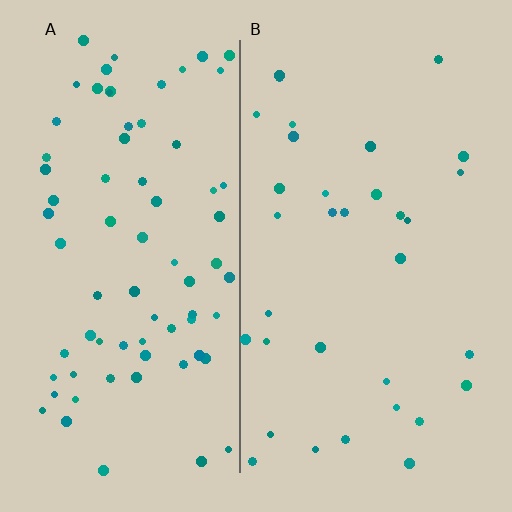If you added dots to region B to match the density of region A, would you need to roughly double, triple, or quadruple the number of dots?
Approximately double.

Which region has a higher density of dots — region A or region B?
A (the left).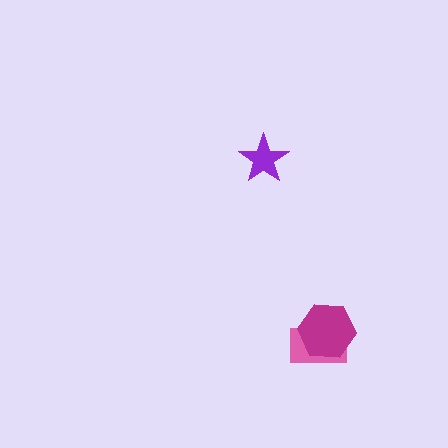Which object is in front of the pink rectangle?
The magenta hexagon is in front of the pink rectangle.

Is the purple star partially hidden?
No, no other shape covers it.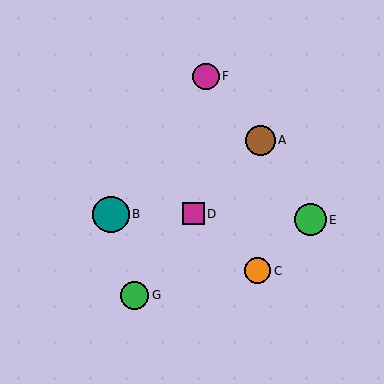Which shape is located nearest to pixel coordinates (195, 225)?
The magenta square (labeled D) at (193, 214) is nearest to that location.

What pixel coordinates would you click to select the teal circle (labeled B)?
Click at (111, 214) to select the teal circle B.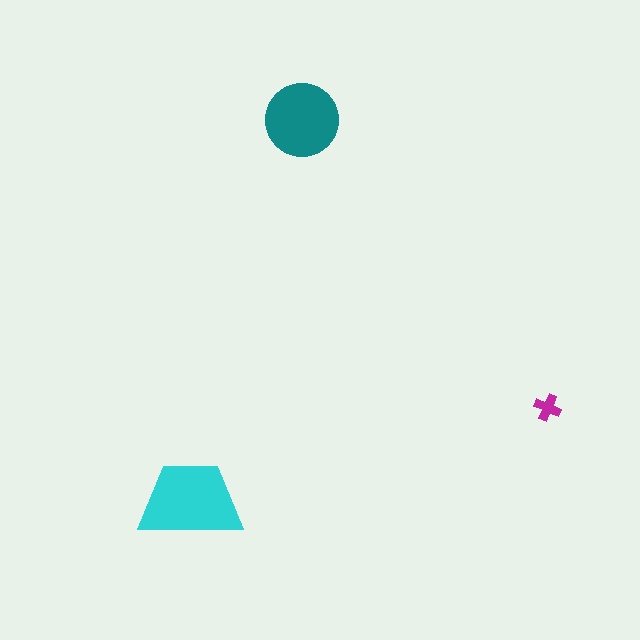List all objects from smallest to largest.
The magenta cross, the teal circle, the cyan trapezoid.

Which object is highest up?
The teal circle is topmost.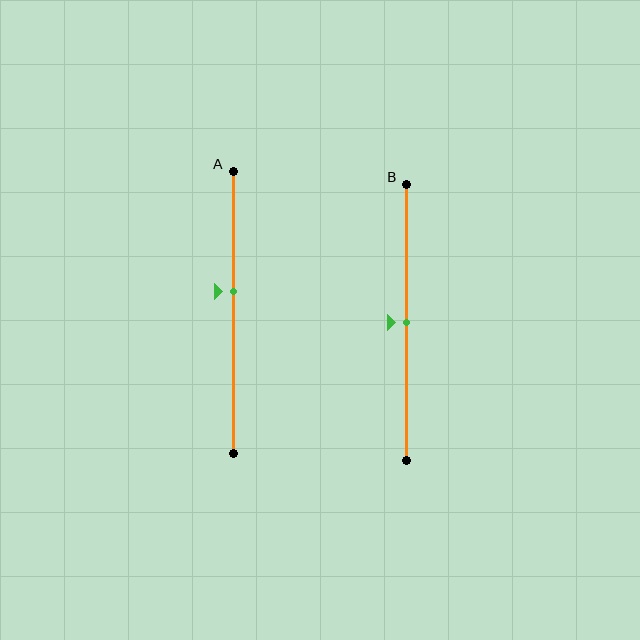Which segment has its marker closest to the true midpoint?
Segment B has its marker closest to the true midpoint.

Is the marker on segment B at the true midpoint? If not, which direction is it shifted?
Yes, the marker on segment B is at the true midpoint.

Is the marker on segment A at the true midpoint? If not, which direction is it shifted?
No, the marker on segment A is shifted upward by about 7% of the segment length.